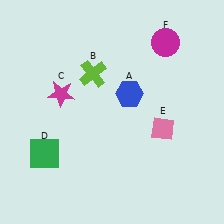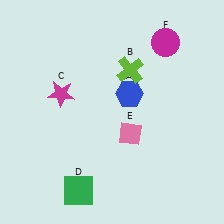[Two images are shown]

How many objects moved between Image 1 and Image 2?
3 objects moved between the two images.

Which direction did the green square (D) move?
The green square (D) moved down.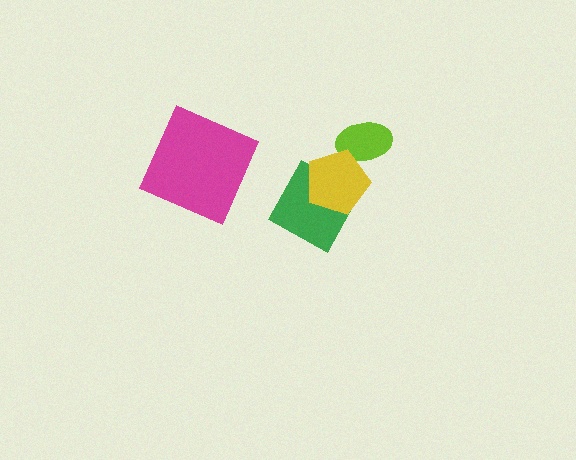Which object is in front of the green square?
The yellow pentagon is in front of the green square.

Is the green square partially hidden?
Yes, it is partially covered by another shape.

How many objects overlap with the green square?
1 object overlaps with the green square.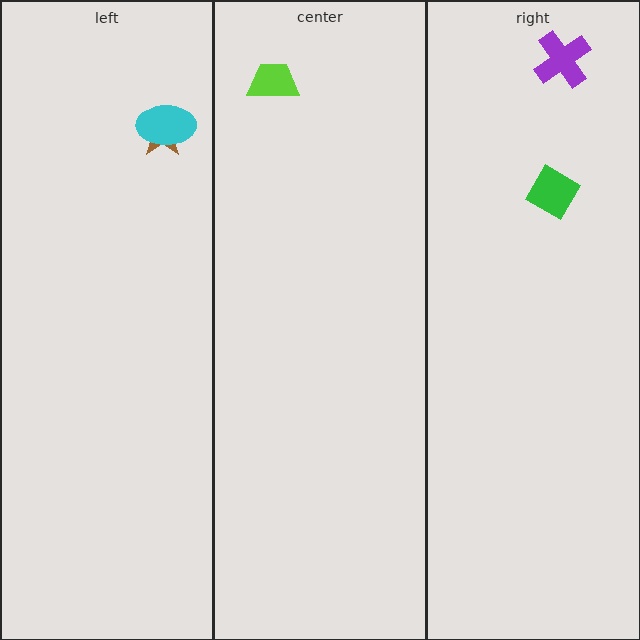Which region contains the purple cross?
The right region.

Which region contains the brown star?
The left region.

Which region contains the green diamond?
The right region.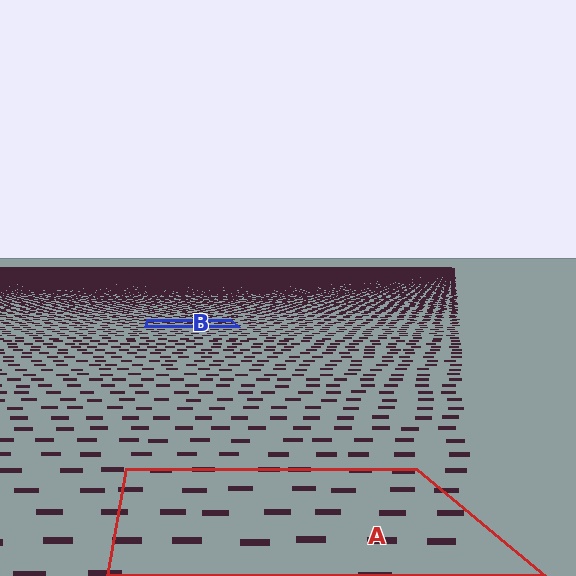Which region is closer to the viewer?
Region A is closer. The texture elements there are larger and more spread out.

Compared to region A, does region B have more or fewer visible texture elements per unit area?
Region B has more texture elements per unit area — they are packed more densely because it is farther away.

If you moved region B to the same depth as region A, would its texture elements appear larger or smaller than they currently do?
They would appear larger. At a closer depth, the same texture elements are projected at a bigger on-screen size.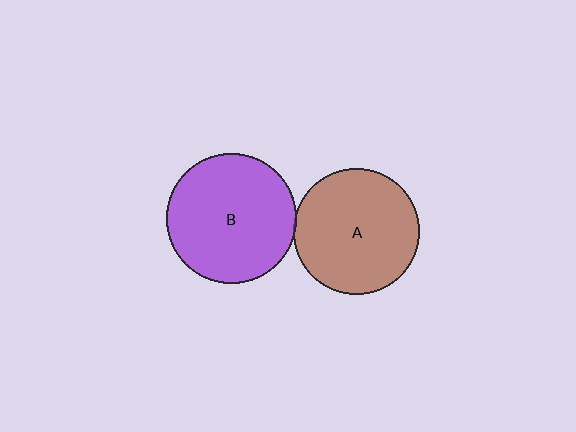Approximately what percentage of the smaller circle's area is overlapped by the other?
Approximately 5%.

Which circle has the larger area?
Circle B (purple).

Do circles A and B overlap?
Yes.